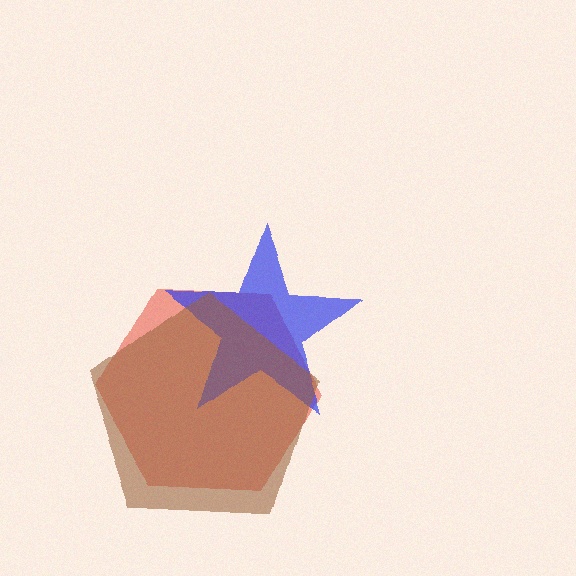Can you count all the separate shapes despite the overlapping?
Yes, there are 3 separate shapes.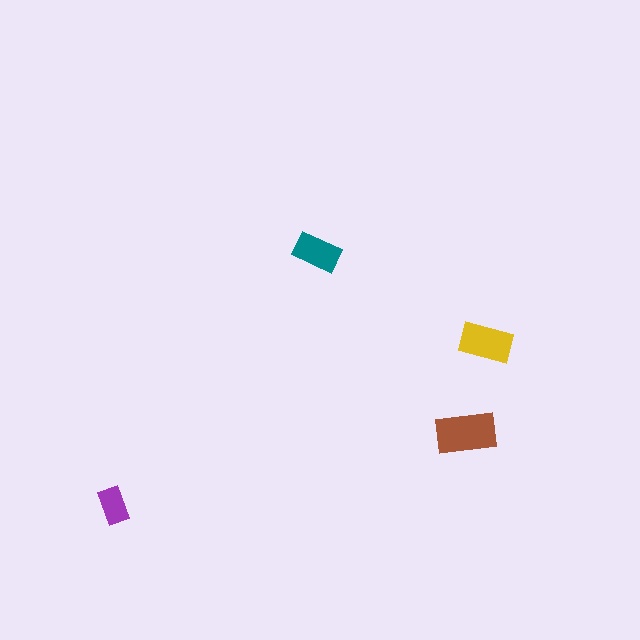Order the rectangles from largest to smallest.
the brown one, the yellow one, the teal one, the purple one.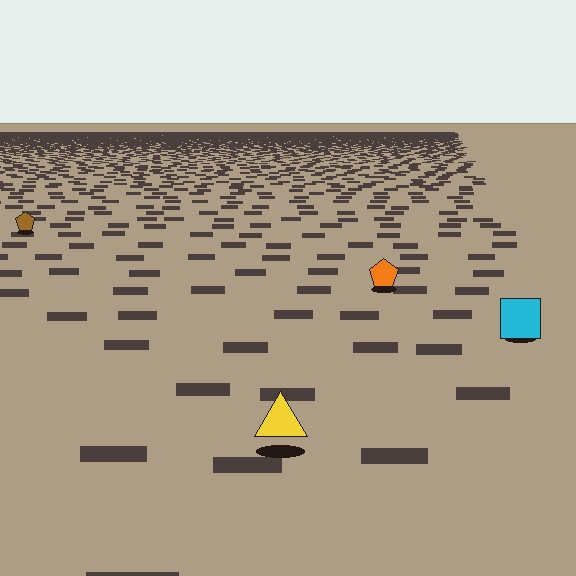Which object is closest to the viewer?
The yellow triangle is closest. The texture marks near it are larger and more spread out.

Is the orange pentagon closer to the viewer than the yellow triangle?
No. The yellow triangle is closer — you can tell from the texture gradient: the ground texture is coarser near it.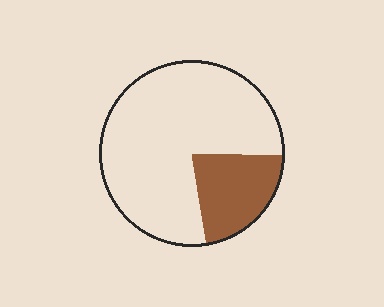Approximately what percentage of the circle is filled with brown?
Approximately 20%.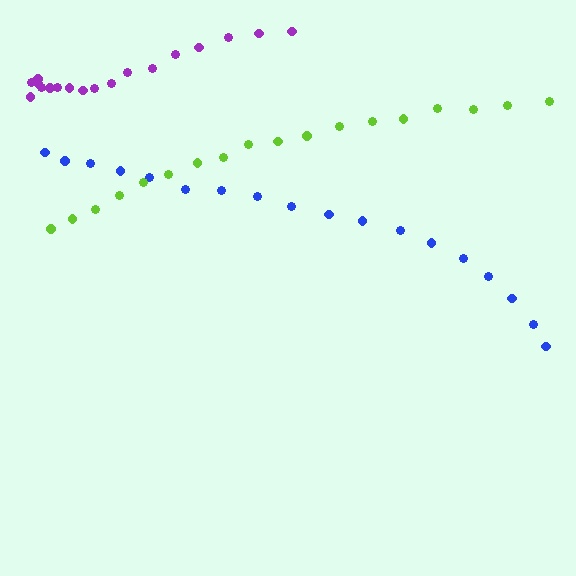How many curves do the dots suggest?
There are 3 distinct paths.